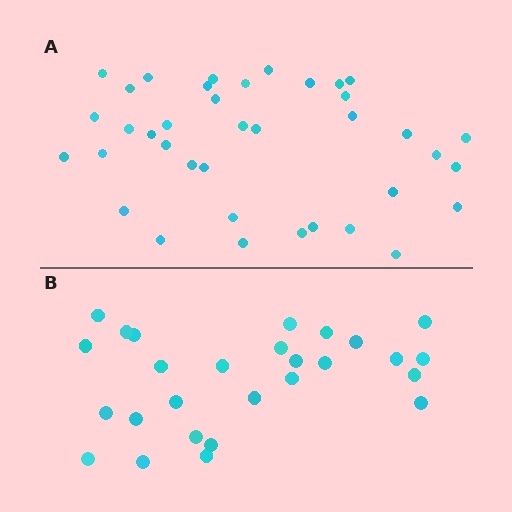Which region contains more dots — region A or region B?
Region A (the top region) has more dots.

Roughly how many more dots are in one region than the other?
Region A has roughly 12 or so more dots than region B.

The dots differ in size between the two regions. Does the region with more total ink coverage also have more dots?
No. Region B has more total ink coverage because its dots are larger, but region A actually contains more individual dots. Total area can be misleading — the number of items is what matters here.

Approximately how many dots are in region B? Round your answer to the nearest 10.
About 30 dots. (The exact count is 27, which rounds to 30.)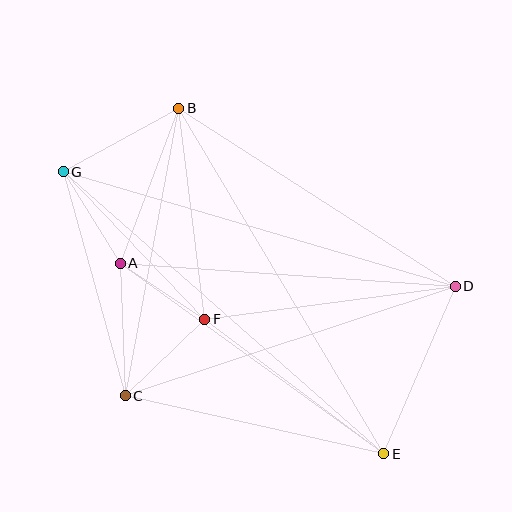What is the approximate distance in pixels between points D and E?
The distance between D and E is approximately 182 pixels.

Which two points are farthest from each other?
Points E and G are farthest from each other.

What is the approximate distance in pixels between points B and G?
The distance between B and G is approximately 132 pixels.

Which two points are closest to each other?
Points A and F are closest to each other.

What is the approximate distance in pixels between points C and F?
The distance between C and F is approximately 110 pixels.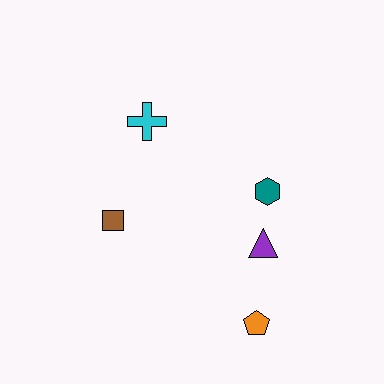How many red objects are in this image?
There are no red objects.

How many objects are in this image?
There are 5 objects.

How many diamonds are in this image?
There are no diamonds.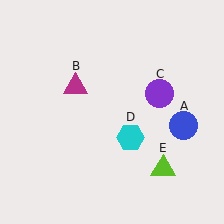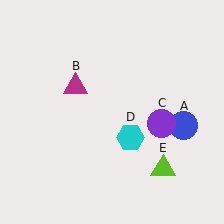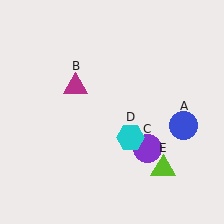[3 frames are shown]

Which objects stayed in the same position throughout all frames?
Blue circle (object A) and magenta triangle (object B) and cyan hexagon (object D) and lime triangle (object E) remained stationary.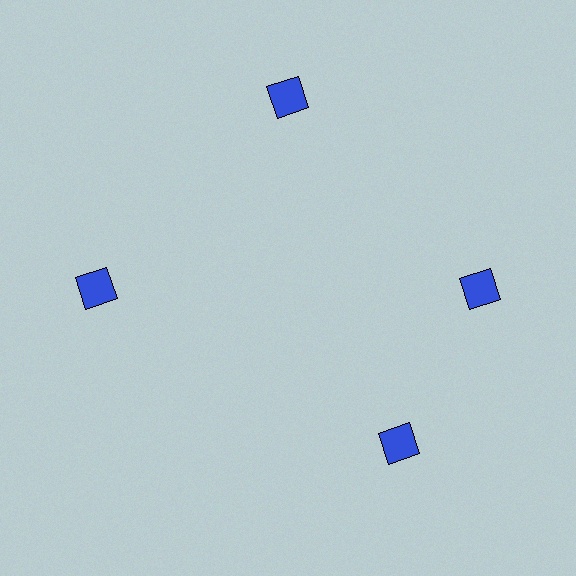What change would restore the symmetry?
The symmetry would be restored by rotating it back into even spacing with its neighbors so that all 4 diamonds sit at equal angles and equal distance from the center.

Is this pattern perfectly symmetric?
No. The 4 blue diamonds are arranged in a ring, but one element near the 6 o'clock position is rotated out of alignment along the ring, breaking the 4-fold rotational symmetry.